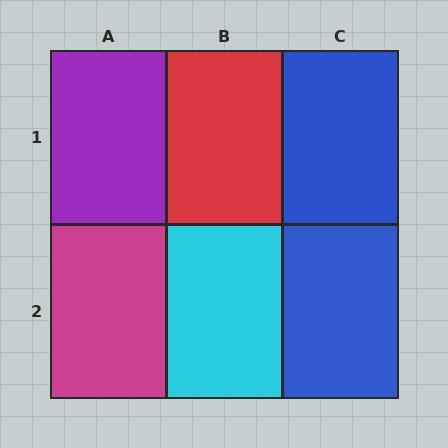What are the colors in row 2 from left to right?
Magenta, cyan, blue.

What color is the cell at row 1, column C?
Blue.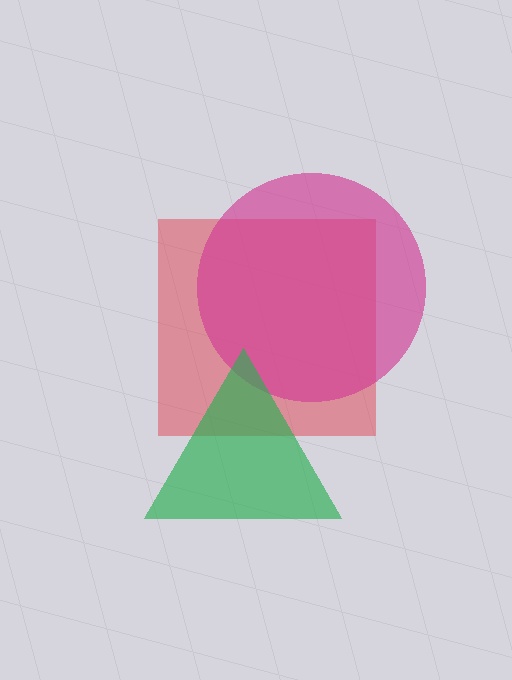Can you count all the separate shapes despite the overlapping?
Yes, there are 3 separate shapes.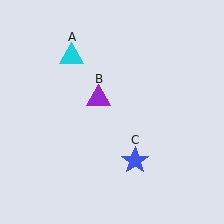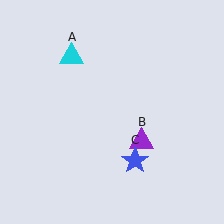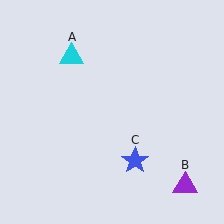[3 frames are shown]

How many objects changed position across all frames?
1 object changed position: purple triangle (object B).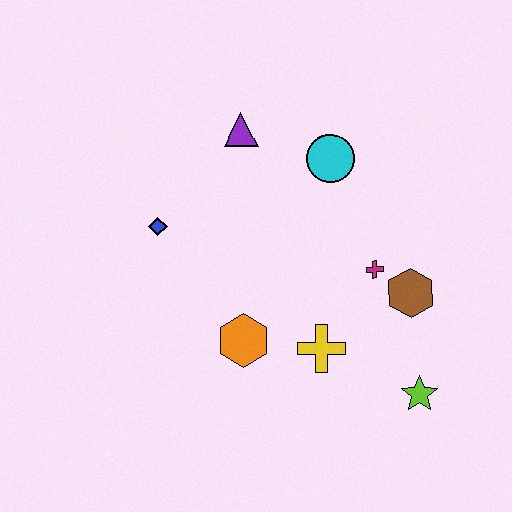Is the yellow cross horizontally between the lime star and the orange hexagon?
Yes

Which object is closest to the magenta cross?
The brown hexagon is closest to the magenta cross.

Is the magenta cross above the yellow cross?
Yes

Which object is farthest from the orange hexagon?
The purple triangle is farthest from the orange hexagon.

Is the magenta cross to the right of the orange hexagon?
Yes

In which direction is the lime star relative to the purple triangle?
The lime star is below the purple triangle.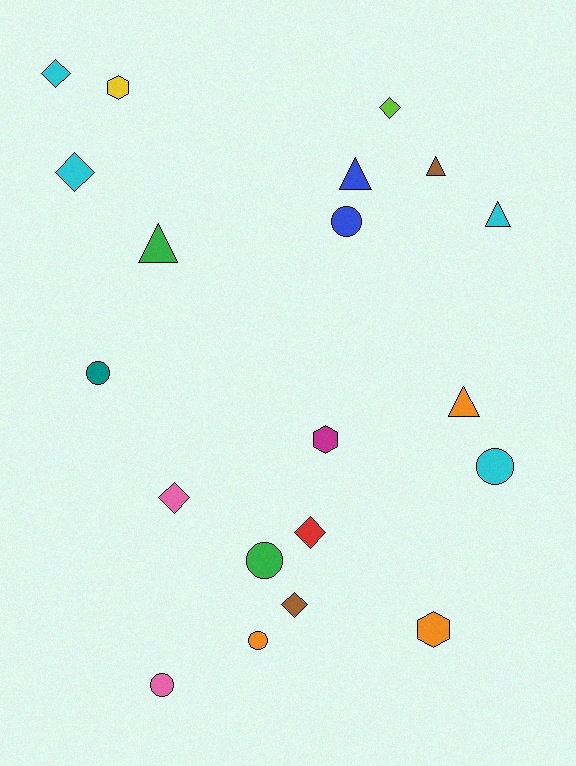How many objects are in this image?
There are 20 objects.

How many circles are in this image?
There are 6 circles.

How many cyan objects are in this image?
There are 4 cyan objects.